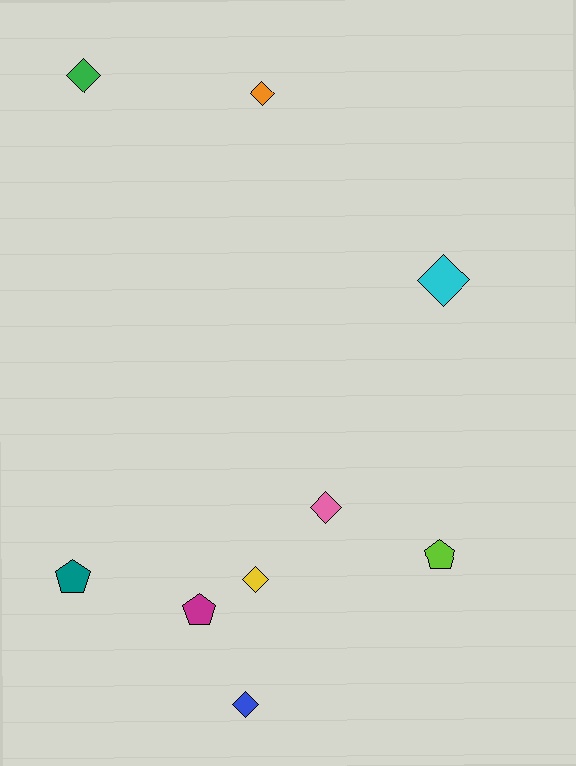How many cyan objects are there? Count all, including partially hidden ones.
There is 1 cyan object.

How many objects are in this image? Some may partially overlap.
There are 9 objects.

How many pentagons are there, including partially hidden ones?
There are 3 pentagons.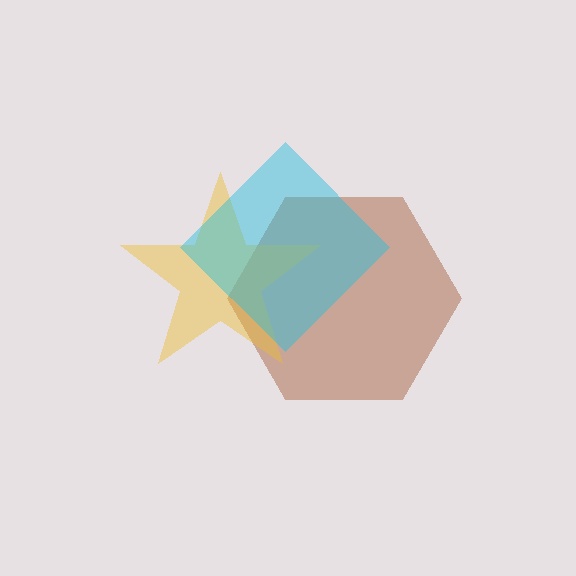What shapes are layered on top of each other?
The layered shapes are: a brown hexagon, a yellow star, a cyan diamond.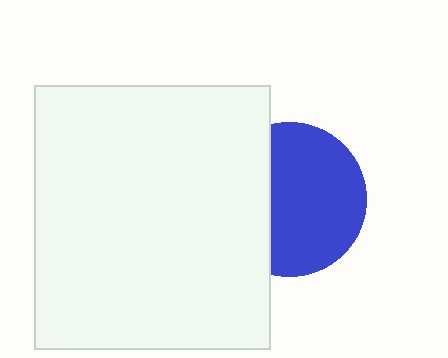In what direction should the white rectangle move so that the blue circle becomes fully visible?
The white rectangle should move left. That is the shortest direction to clear the overlap and leave the blue circle fully visible.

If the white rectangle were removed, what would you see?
You would see the complete blue circle.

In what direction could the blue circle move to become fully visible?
The blue circle could move right. That would shift it out from behind the white rectangle entirely.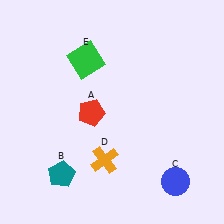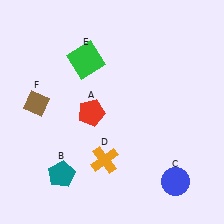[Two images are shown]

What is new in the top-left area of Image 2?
A brown diamond (F) was added in the top-left area of Image 2.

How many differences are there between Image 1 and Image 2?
There is 1 difference between the two images.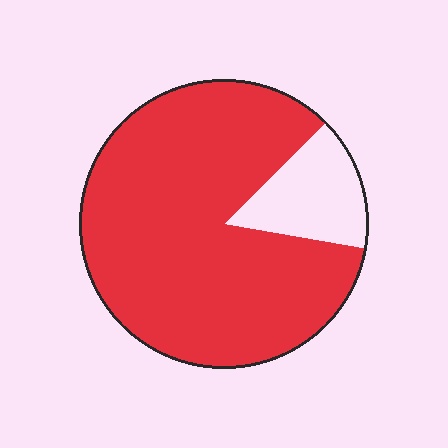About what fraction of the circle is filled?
About five sixths (5/6).